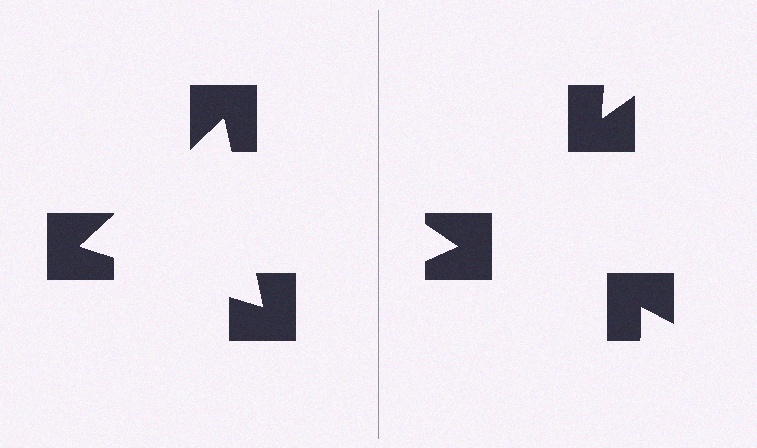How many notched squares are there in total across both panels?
6 — 3 on each side.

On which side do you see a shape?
An illusory triangle appears on the left side. On the right side the wedge cuts are rotated, so no coherent shape forms.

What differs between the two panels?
The notched squares are positioned identically on both sides; only the wedge orientations differ. On the left they align to a triangle; on the right they are misaligned.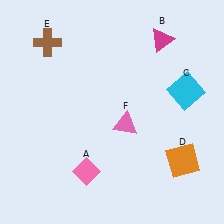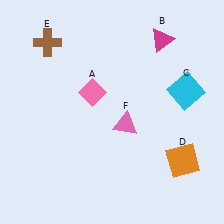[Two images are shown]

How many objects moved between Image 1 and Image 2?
1 object moved between the two images.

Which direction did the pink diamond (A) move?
The pink diamond (A) moved up.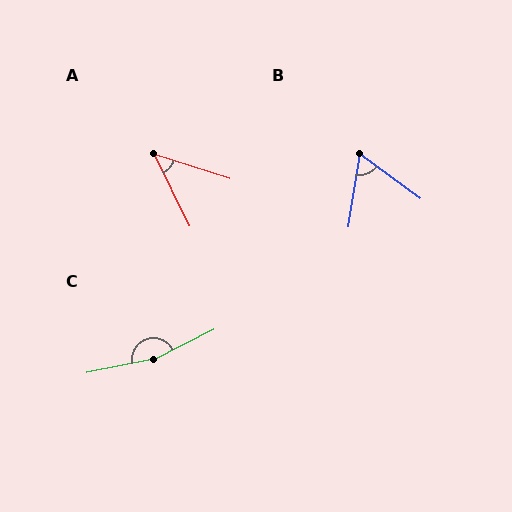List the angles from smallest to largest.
A (46°), B (63°), C (165°).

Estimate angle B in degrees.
Approximately 63 degrees.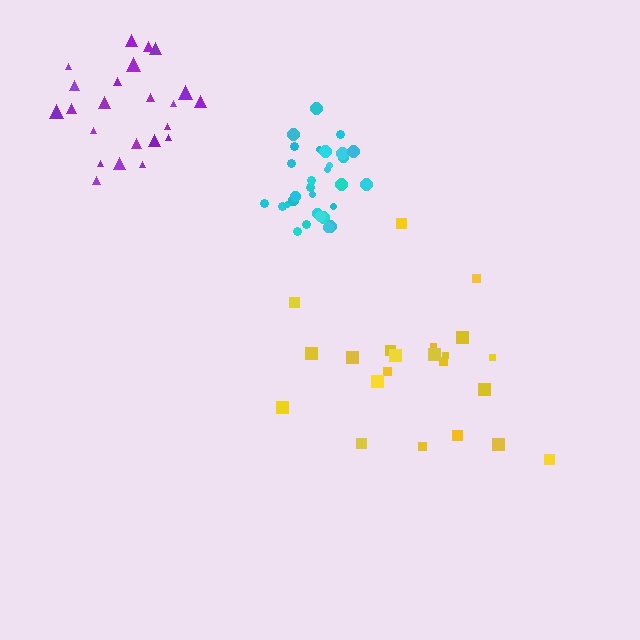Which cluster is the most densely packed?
Cyan.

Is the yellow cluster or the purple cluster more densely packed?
Purple.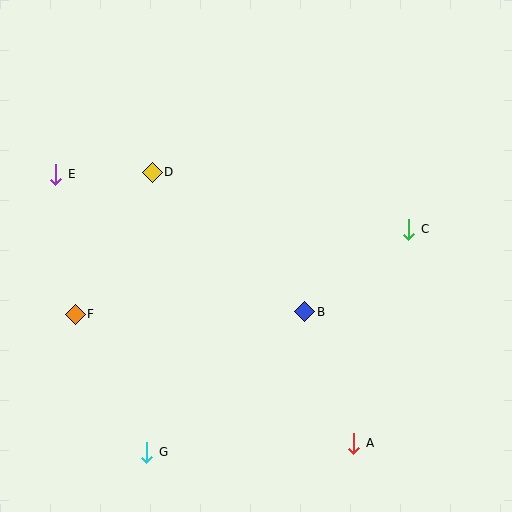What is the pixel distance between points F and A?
The distance between F and A is 307 pixels.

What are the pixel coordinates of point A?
Point A is at (354, 443).